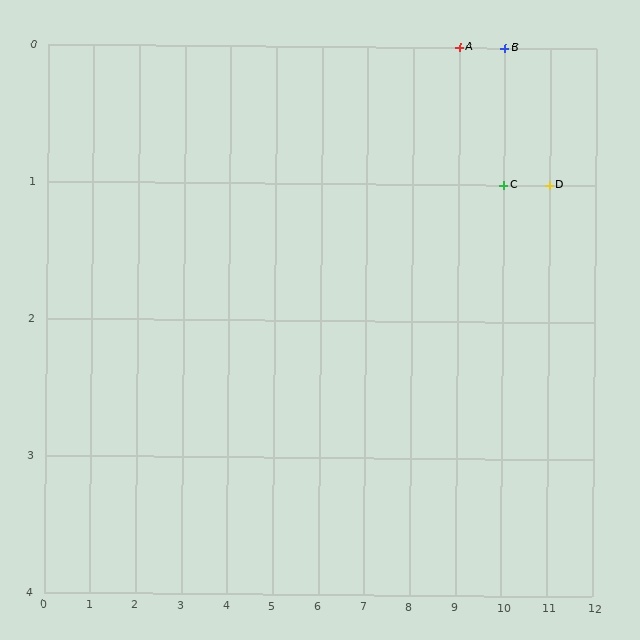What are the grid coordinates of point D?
Point D is at grid coordinates (11, 1).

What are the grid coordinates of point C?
Point C is at grid coordinates (10, 1).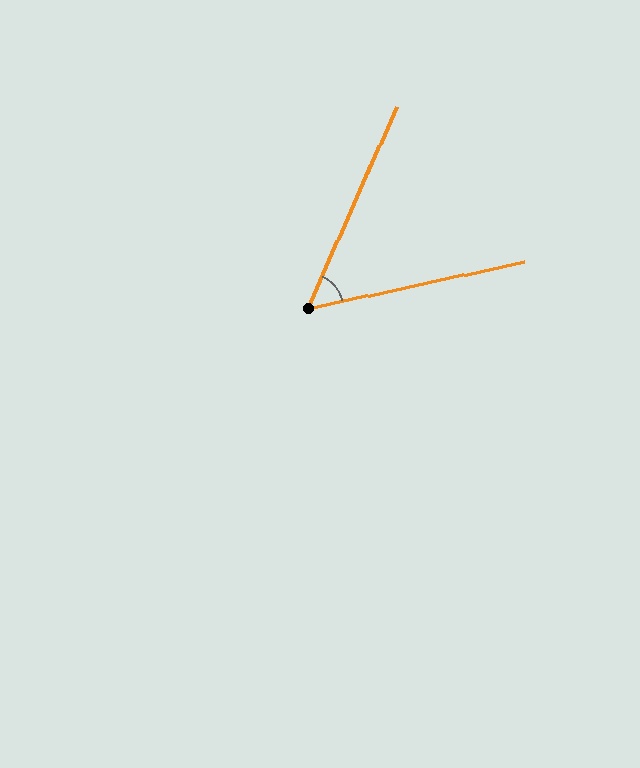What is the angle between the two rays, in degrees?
Approximately 54 degrees.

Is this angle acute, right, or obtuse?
It is acute.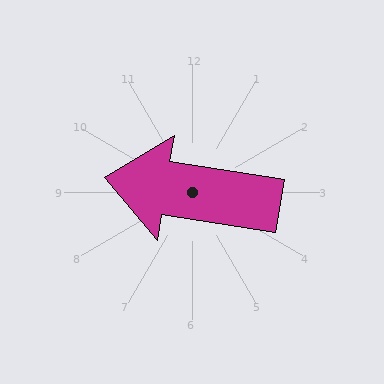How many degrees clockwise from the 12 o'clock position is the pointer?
Approximately 279 degrees.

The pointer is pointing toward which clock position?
Roughly 9 o'clock.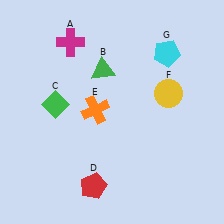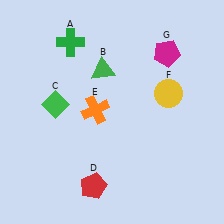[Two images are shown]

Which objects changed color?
A changed from magenta to green. G changed from cyan to magenta.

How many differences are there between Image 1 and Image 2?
There are 2 differences between the two images.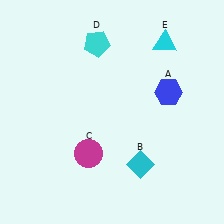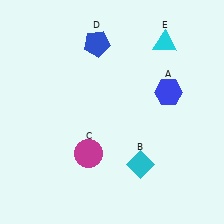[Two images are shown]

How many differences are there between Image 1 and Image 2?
There is 1 difference between the two images.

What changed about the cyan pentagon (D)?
In Image 1, D is cyan. In Image 2, it changed to blue.